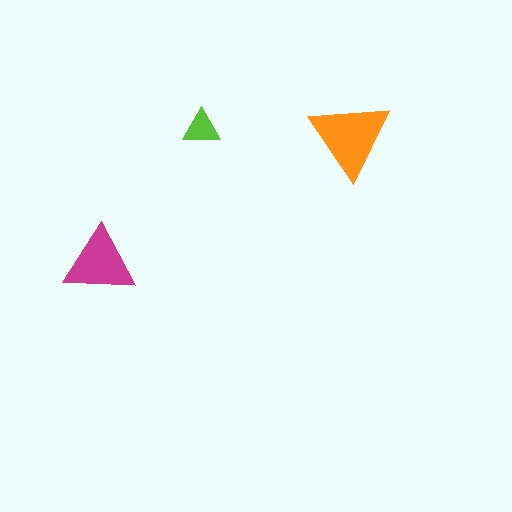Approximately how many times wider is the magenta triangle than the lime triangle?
About 2 times wider.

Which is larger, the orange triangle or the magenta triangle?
The orange one.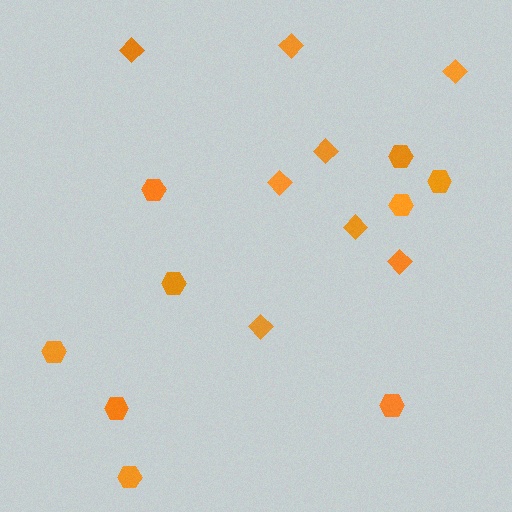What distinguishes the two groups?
There are 2 groups: one group of diamonds (8) and one group of hexagons (9).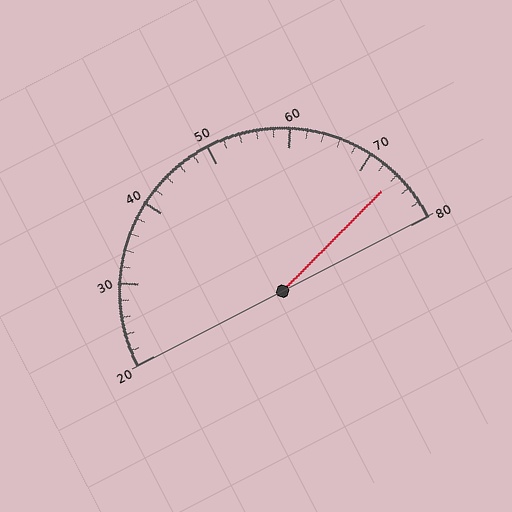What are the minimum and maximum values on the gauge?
The gauge ranges from 20 to 80.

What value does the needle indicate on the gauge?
The needle indicates approximately 74.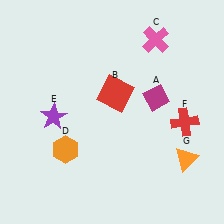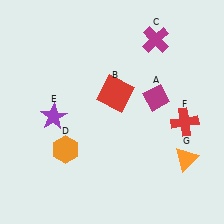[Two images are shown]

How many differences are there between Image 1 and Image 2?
There is 1 difference between the two images.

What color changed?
The cross (C) changed from pink in Image 1 to magenta in Image 2.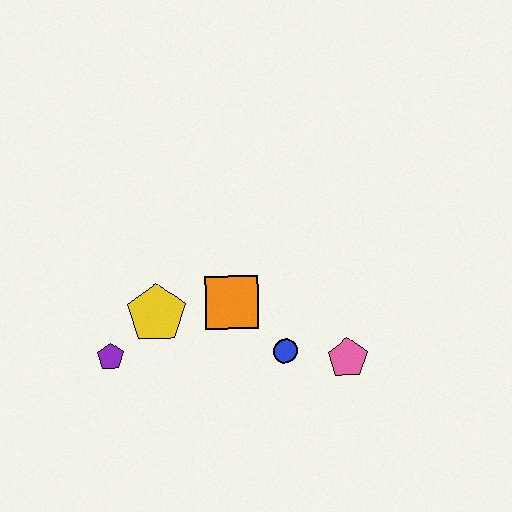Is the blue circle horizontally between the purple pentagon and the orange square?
No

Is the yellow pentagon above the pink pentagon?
Yes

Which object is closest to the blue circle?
The pink pentagon is closest to the blue circle.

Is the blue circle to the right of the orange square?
Yes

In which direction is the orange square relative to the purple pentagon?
The orange square is to the right of the purple pentagon.